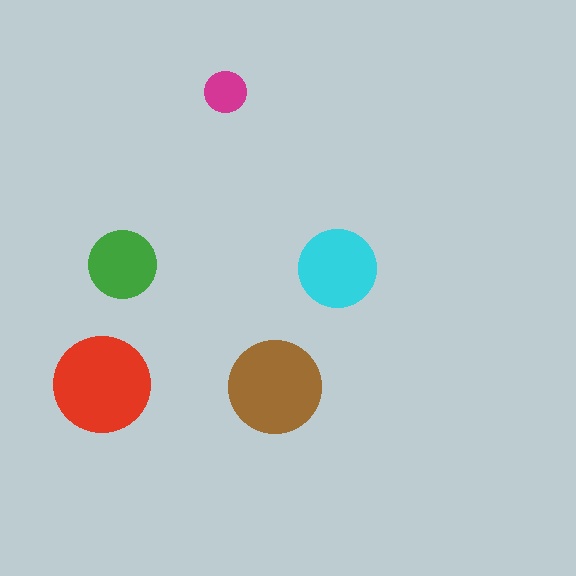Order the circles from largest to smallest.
the red one, the brown one, the cyan one, the green one, the magenta one.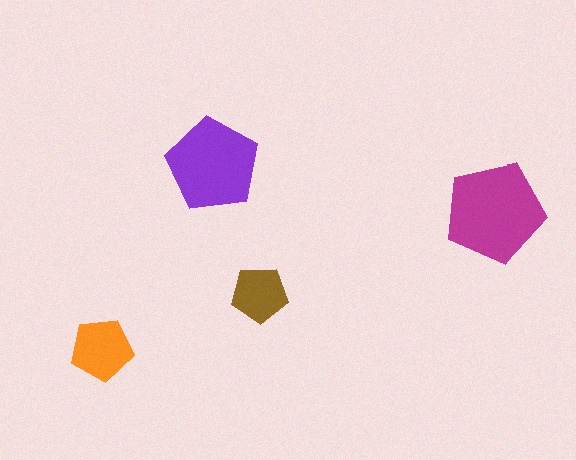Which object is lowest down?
The orange pentagon is bottommost.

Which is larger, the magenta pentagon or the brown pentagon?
The magenta one.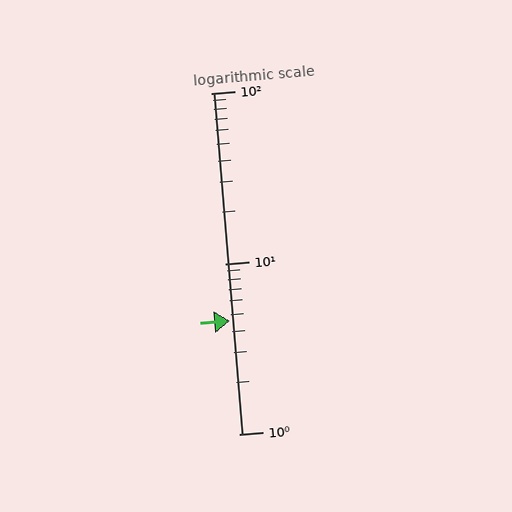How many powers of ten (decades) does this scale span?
The scale spans 2 decades, from 1 to 100.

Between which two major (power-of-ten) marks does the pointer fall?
The pointer is between 1 and 10.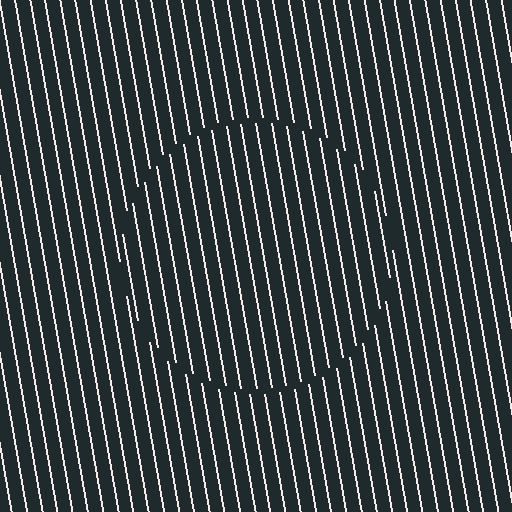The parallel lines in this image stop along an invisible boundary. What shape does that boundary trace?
An illusory circle. The interior of the shape contains the same grating, shifted by half a period — the contour is defined by the phase discontinuity where line-ends from the inner and outer gratings abut.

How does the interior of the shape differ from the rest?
The interior of the shape contains the same grating, shifted by half a period — the contour is defined by the phase discontinuity where line-ends from the inner and outer gratings abut.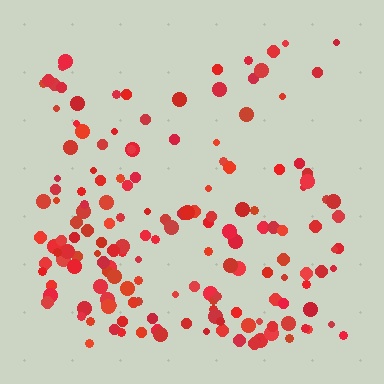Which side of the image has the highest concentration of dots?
The bottom.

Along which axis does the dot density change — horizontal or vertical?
Vertical.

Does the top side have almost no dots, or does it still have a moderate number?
Still a moderate number, just noticeably fewer than the bottom.